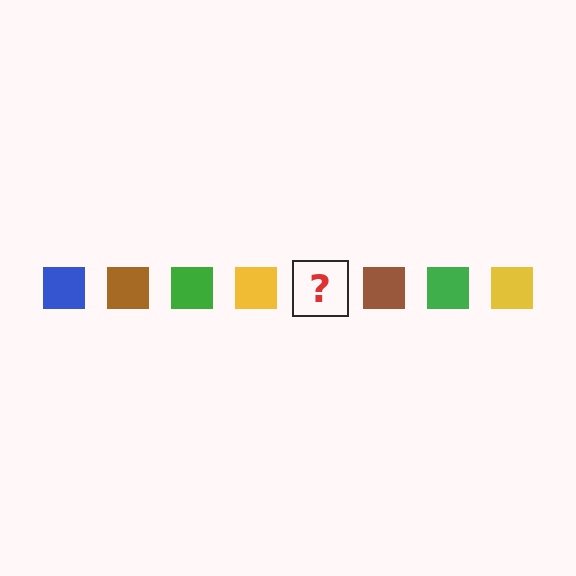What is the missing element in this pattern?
The missing element is a blue square.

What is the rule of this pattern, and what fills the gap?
The rule is that the pattern cycles through blue, brown, green, yellow squares. The gap should be filled with a blue square.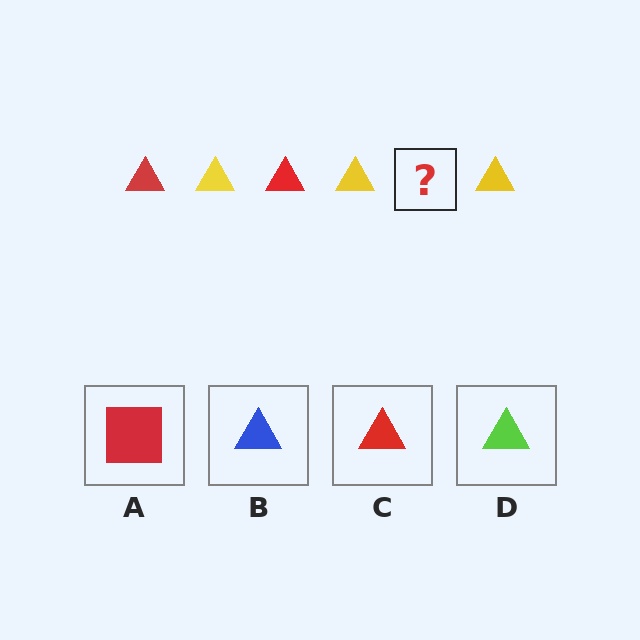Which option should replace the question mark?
Option C.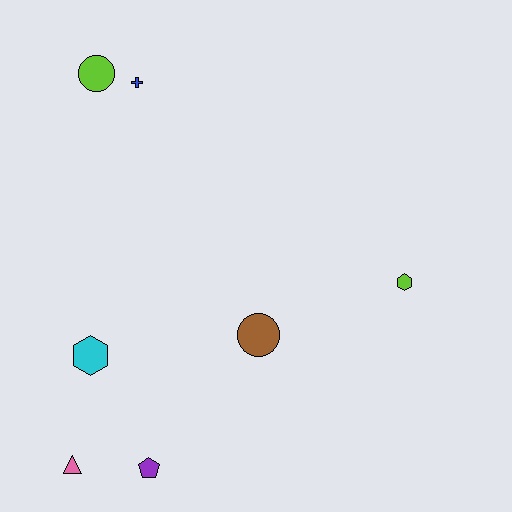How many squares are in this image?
There are no squares.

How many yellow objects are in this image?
There are no yellow objects.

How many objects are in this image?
There are 7 objects.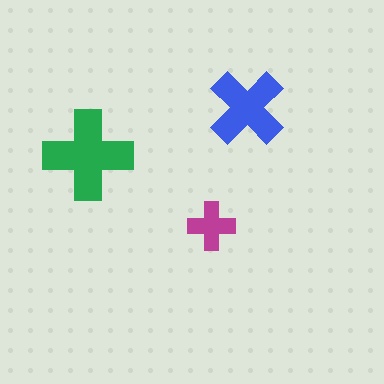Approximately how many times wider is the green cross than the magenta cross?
About 2 times wider.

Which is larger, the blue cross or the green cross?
The green one.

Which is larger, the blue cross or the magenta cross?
The blue one.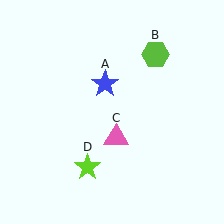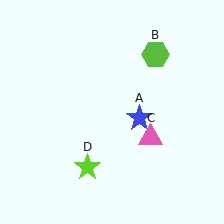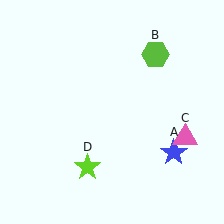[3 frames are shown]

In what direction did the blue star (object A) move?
The blue star (object A) moved down and to the right.